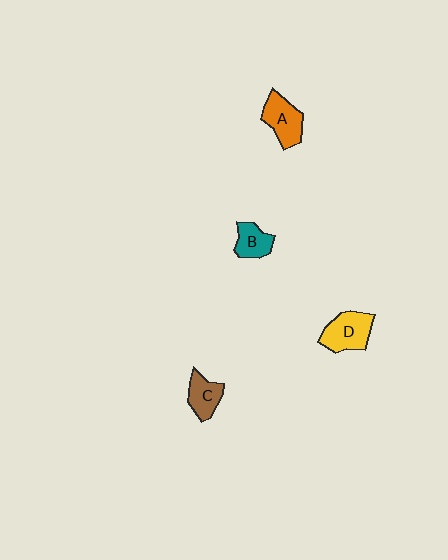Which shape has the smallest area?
Shape B (teal).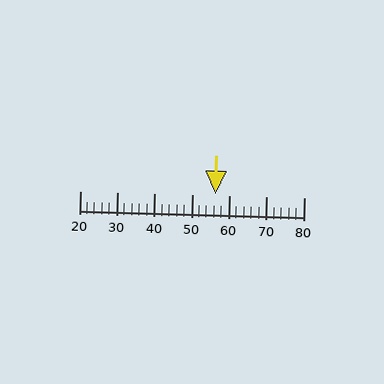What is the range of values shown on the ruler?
The ruler shows values from 20 to 80.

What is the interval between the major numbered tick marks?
The major tick marks are spaced 10 units apart.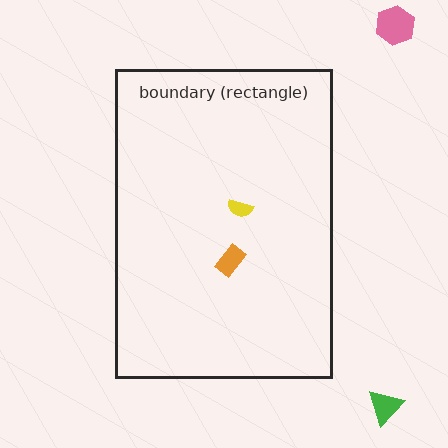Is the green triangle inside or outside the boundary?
Outside.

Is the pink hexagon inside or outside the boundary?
Outside.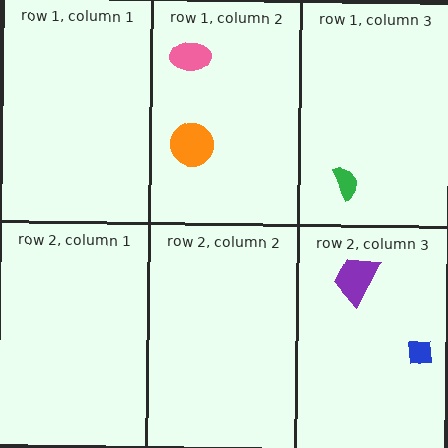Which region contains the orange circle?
The row 1, column 2 region.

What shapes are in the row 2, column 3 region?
The purple trapezoid, the blue square.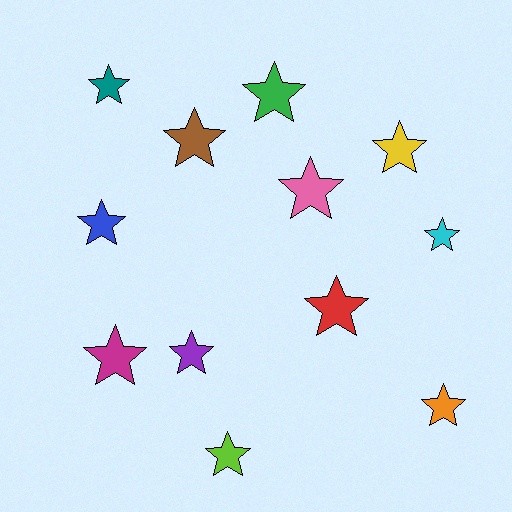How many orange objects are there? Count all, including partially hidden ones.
There is 1 orange object.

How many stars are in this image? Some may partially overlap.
There are 12 stars.